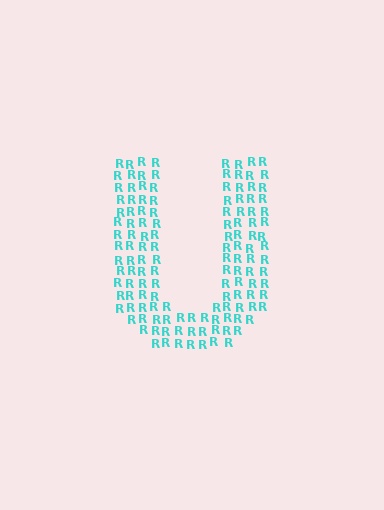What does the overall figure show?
The overall figure shows the letter U.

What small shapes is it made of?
It is made of small letter R's.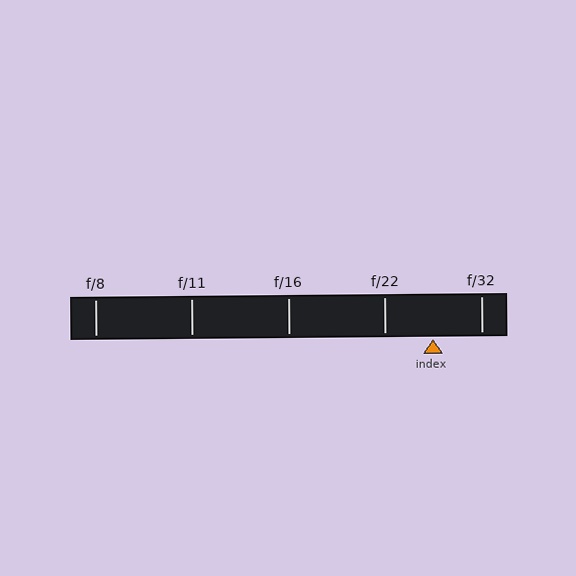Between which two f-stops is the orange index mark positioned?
The index mark is between f/22 and f/32.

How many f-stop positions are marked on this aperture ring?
There are 5 f-stop positions marked.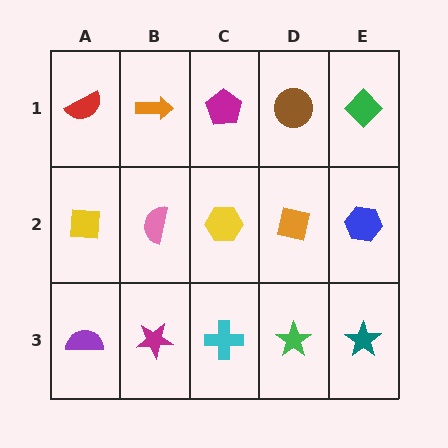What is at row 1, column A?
A red semicircle.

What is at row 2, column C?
A yellow hexagon.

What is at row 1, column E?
A green diamond.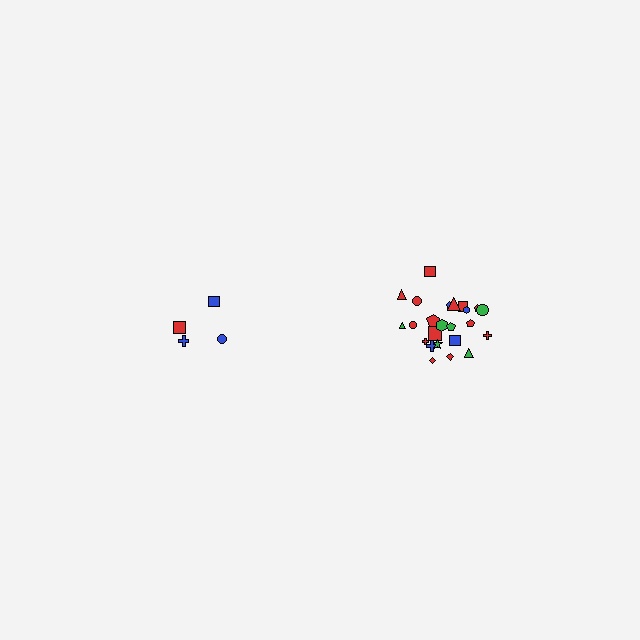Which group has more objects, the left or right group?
The right group.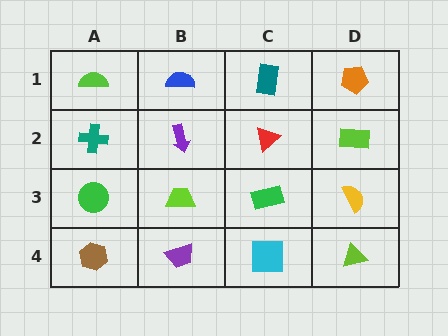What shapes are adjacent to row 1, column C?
A red triangle (row 2, column C), a blue semicircle (row 1, column B), an orange pentagon (row 1, column D).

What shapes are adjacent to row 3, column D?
A lime rectangle (row 2, column D), a lime triangle (row 4, column D), a green rectangle (row 3, column C).